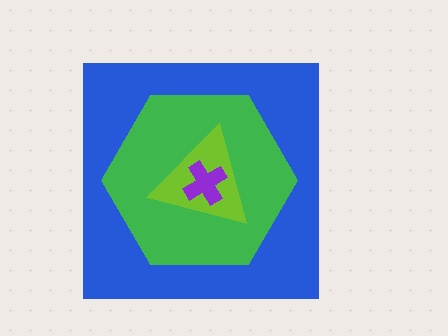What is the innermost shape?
The purple cross.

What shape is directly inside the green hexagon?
The lime triangle.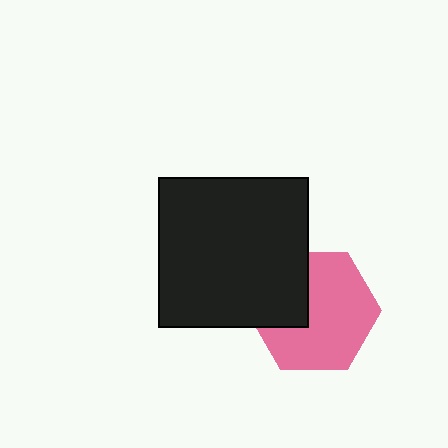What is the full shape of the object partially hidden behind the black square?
The partially hidden object is a pink hexagon.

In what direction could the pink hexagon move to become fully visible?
The pink hexagon could move toward the lower-right. That would shift it out from behind the black square entirely.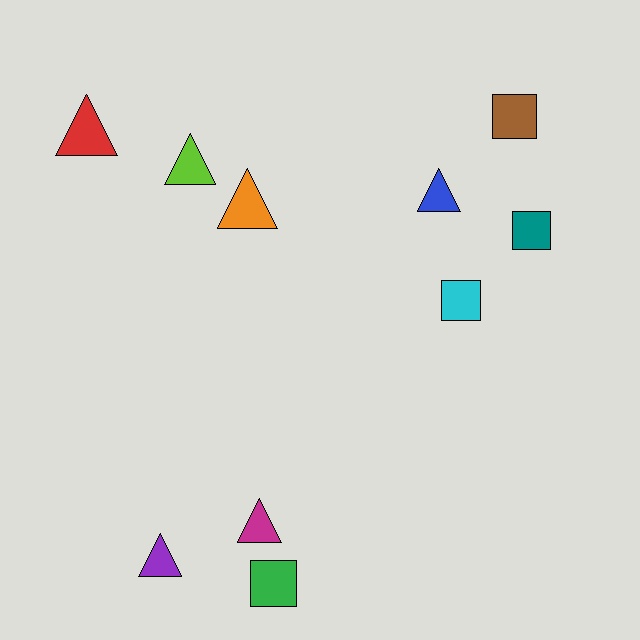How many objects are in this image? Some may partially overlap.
There are 10 objects.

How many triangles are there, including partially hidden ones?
There are 6 triangles.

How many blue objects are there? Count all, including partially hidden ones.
There is 1 blue object.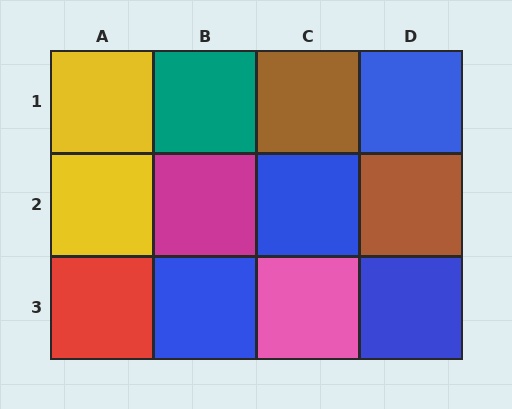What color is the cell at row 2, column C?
Blue.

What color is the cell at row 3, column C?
Pink.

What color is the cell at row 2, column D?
Brown.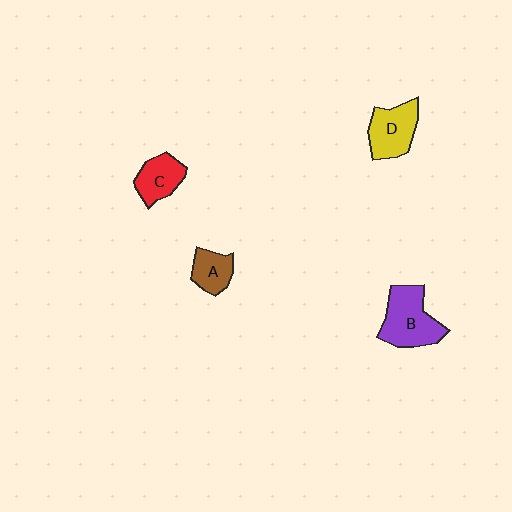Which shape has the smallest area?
Shape A (brown).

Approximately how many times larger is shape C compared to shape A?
Approximately 1.2 times.